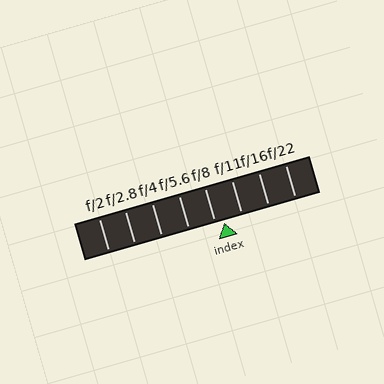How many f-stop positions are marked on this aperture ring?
There are 8 f-stop positions marked.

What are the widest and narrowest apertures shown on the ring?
The widest aperture shown is f/2 and the narrowest is f/22.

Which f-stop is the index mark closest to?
The index mark is closest to f/8.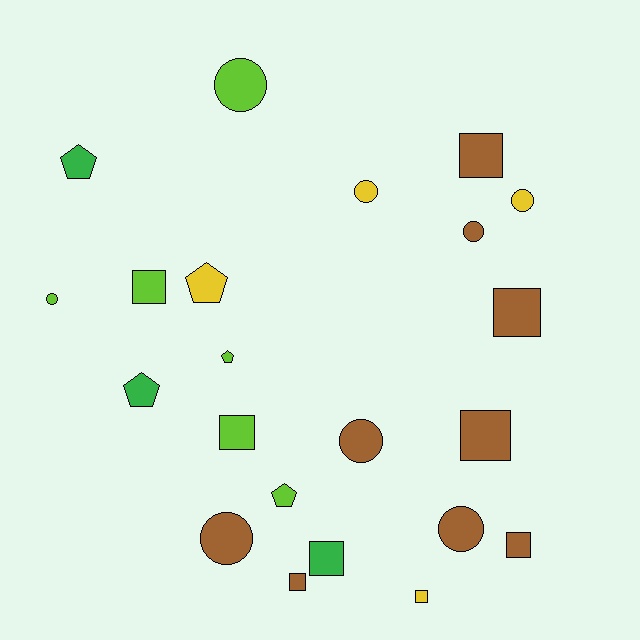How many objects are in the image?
There are 22 objects.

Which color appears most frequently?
Brown, with 9 objects.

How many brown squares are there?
There are 5 brown squares.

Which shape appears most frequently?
Square, with 9 objects.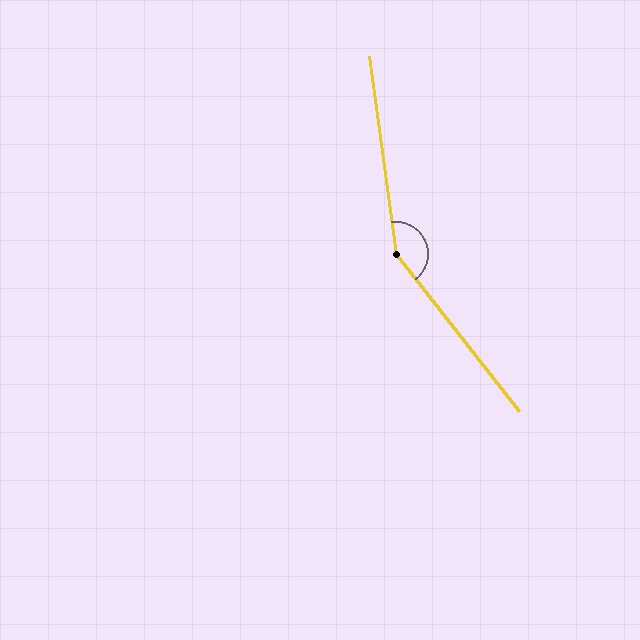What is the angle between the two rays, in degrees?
Approximately 150 degrees.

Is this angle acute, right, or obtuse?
It is obtuse.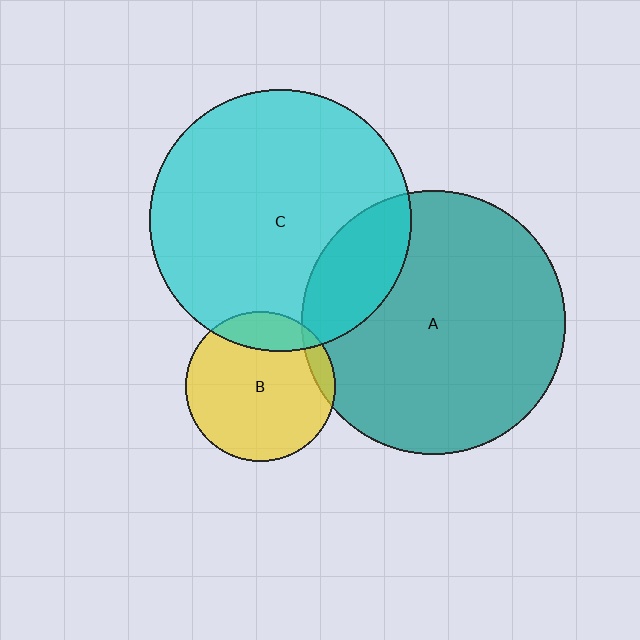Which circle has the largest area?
Circle A (teal).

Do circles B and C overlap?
Yes.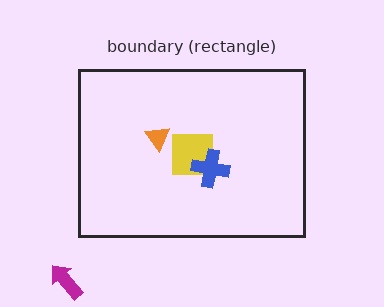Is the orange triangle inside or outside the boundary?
Inside.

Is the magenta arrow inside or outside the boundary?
Outside.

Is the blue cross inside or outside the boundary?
Inside.